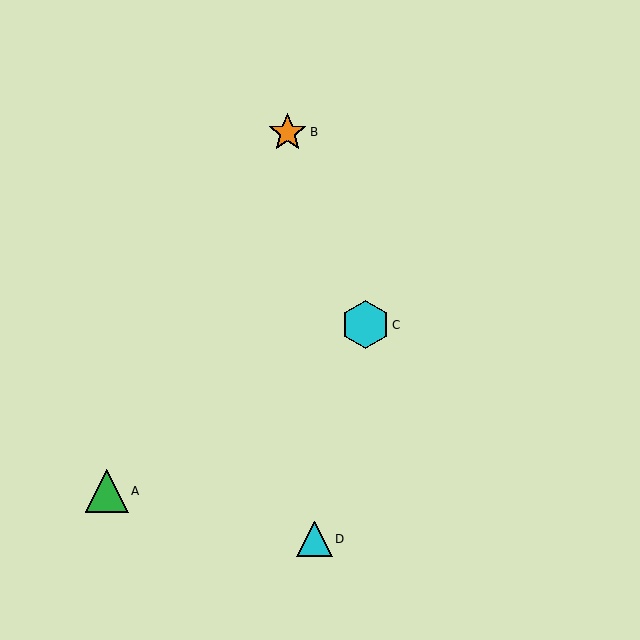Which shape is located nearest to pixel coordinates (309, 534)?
The cyan triangle (labeled D) at (315, 539) is nearest to that location.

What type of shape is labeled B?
Shape B is an orange star.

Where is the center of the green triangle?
The center of the green triangle is at (107, 491).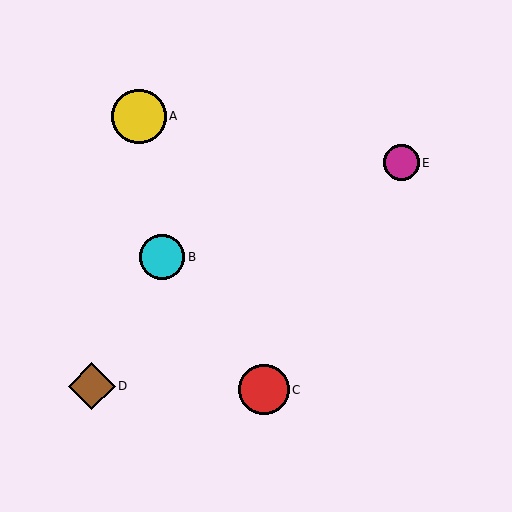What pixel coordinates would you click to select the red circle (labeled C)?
Click at (264, 390) to select the red circle C.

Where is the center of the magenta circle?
The center of the magenta circle is at (401, 163).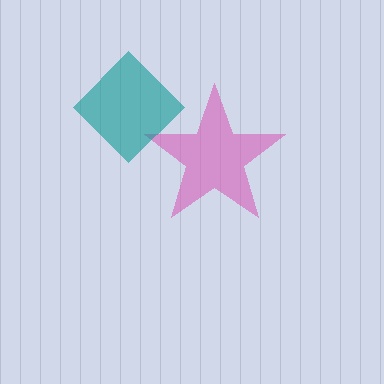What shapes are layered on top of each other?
The layered shapes are: a pink star, a teal diamond.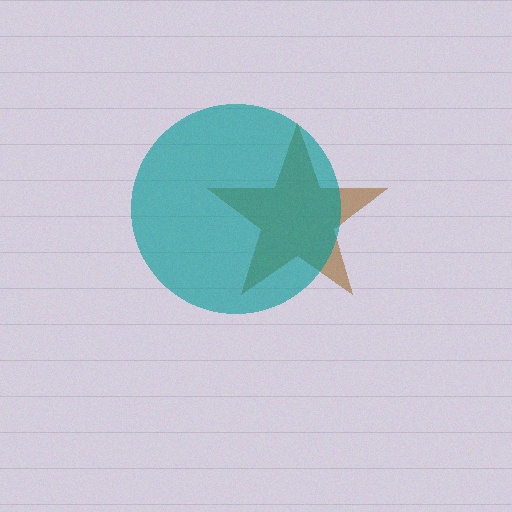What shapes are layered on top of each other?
The layered shapes are: a brown star, a teal circle.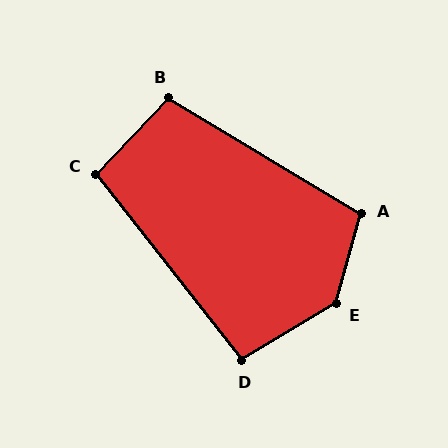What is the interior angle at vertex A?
Approximately 106 degrees (obtuse).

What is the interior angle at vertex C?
Approximately 98 degrees (obtuse).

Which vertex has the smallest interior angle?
D, at approximately 97 degrees.